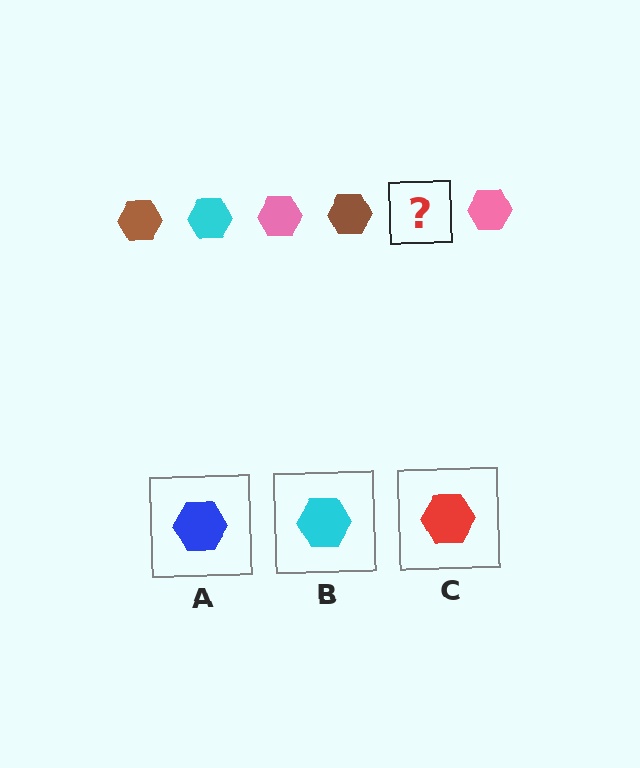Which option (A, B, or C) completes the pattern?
B.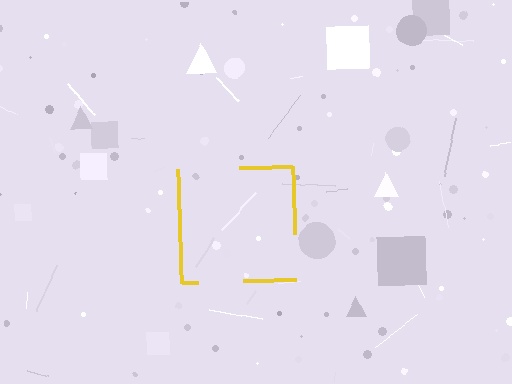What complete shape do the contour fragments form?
The contour fragments form a square.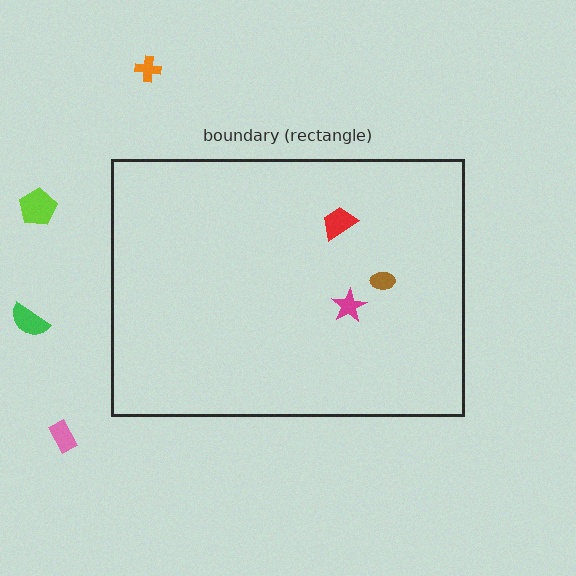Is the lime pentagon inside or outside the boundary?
Outside.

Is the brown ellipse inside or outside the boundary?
Inside.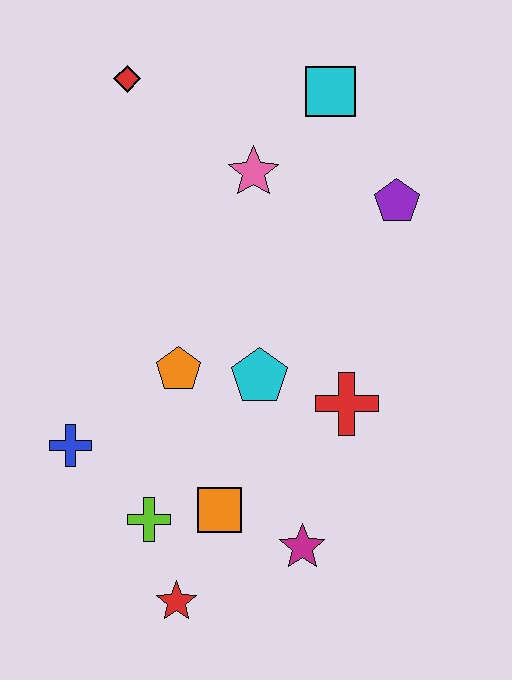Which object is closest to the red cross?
The cyan pentagon is closest to the red cross.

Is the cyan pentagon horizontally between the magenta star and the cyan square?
No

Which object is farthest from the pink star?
The red star is farthest from the pink star.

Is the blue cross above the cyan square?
No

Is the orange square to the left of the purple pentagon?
Yes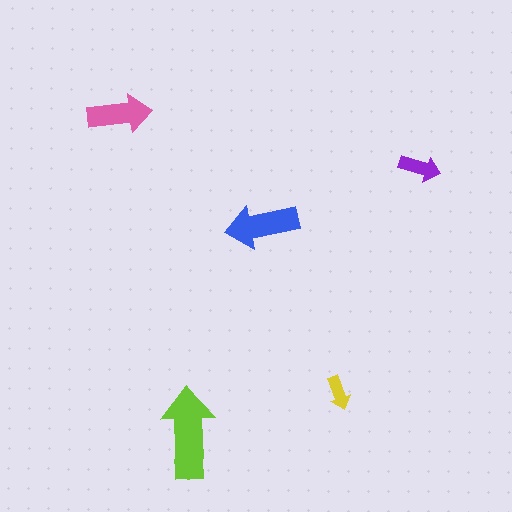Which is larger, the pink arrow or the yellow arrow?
The pink one.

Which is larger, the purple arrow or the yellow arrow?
The purple one.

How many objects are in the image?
There are 5 objects in the image.